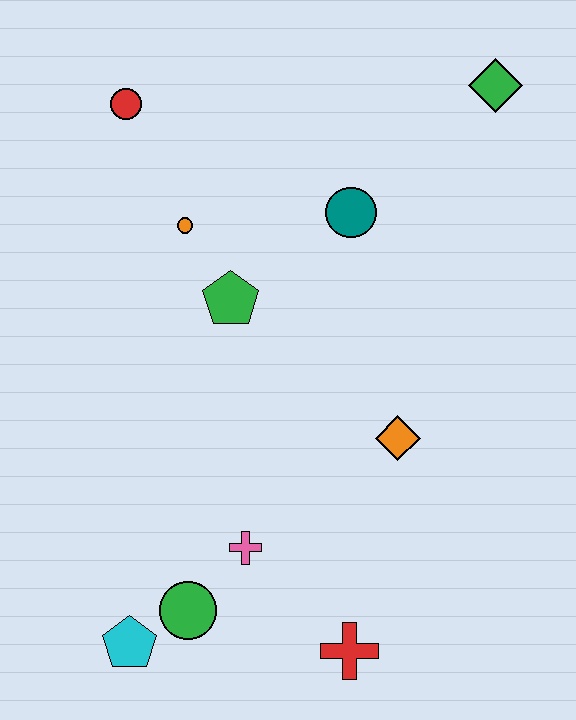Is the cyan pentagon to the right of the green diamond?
No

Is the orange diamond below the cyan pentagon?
No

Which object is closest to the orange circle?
The green pentagon is closest to the orange circle.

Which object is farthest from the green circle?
The green diamond is farthest from the green circle.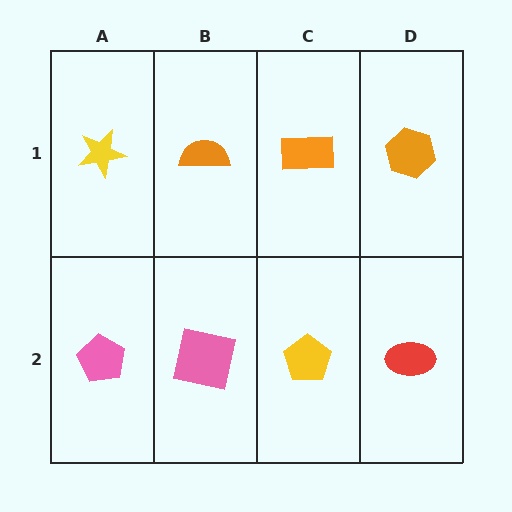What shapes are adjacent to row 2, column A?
A yellow star (row 1, column A), a pink square (row 2, column B).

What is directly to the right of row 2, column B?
A yellow pentagon.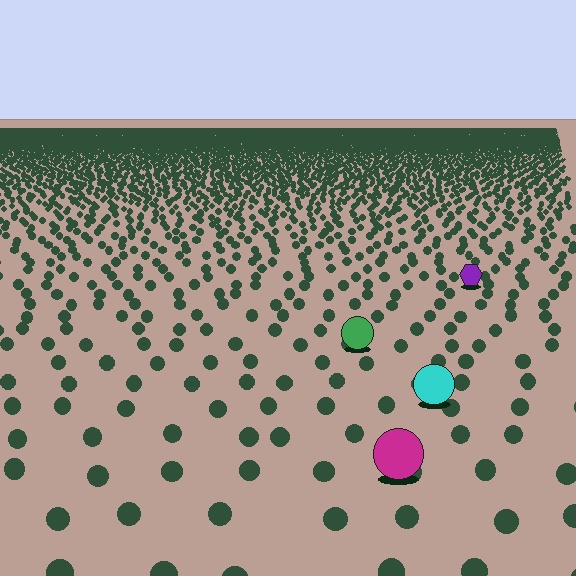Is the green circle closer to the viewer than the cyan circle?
No. The cyan circle is closer — you can tell from the texture gradient: the ground texture is coarser near it.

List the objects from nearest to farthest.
From nearest to farthest: the magenta circle, the cyan circle, the green circle, the purple hexagon.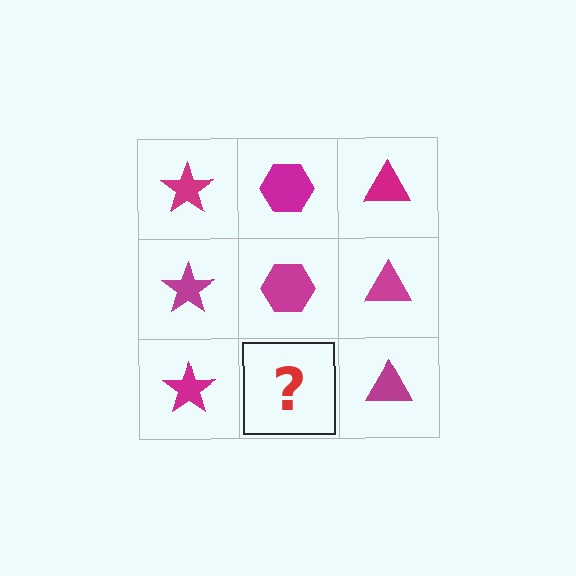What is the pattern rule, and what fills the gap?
The rule is that each column has a consistent shape. The gap should be filled with a magenta hexagon.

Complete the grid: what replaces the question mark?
The question mark should be replaced with a magenta hexagon.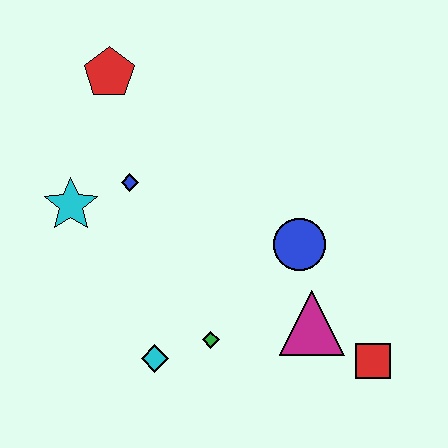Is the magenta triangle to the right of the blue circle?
Yes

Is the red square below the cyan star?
Yes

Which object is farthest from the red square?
The red pentagon is farthest from the red square.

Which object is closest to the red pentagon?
The blue diamond is closest to the red pentagon.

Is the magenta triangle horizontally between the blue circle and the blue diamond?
No